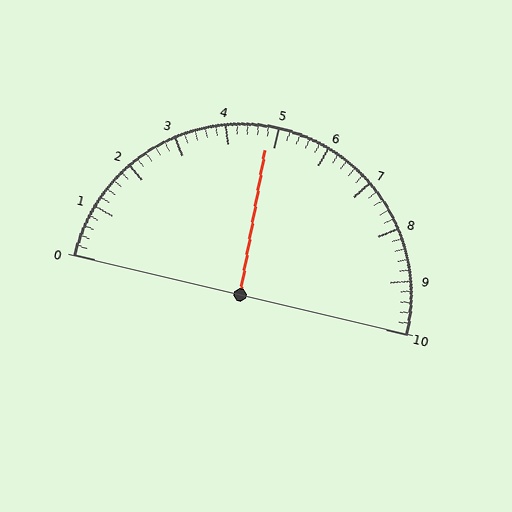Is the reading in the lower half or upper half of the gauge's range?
The reading is in the lower half of the range (0 to 10).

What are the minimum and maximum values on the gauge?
The gauge ranges from 0 to 10.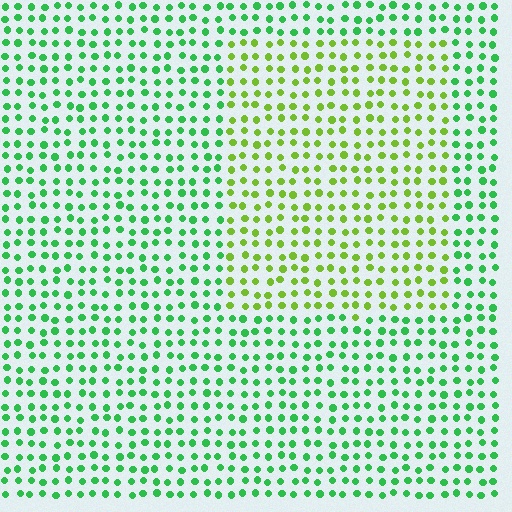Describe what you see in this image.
The image is filled with small green elements in a uniform arrangement. A rectangle-shaped region is visible where the elements are tinted to a slightly different hue, forming a subtle color boundary.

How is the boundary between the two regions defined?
The boundary is defined purely by a slight shift in hue (about 42 degrees). Spacing, size, and orientation are identical on both sides.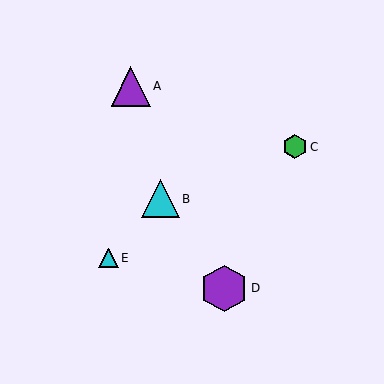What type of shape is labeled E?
Shape E is a cyan triangle.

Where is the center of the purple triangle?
The center of the purple triangle is at (131, 86).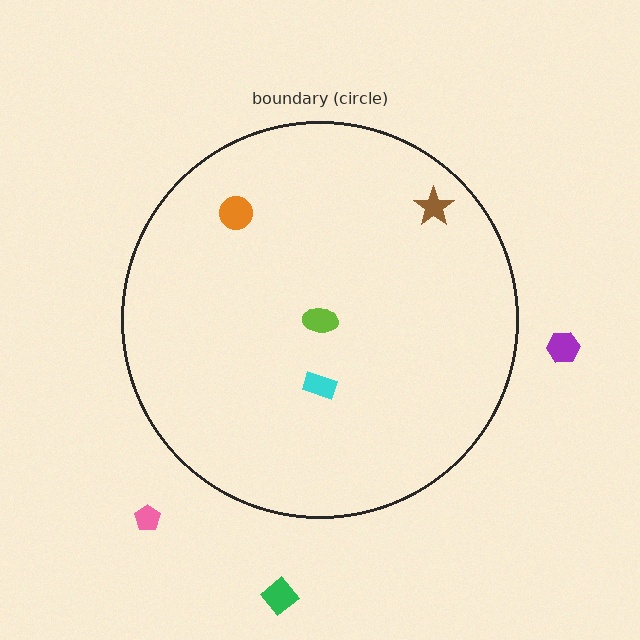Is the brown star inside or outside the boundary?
Inside.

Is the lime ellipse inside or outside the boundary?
Inside.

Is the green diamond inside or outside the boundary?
Outside.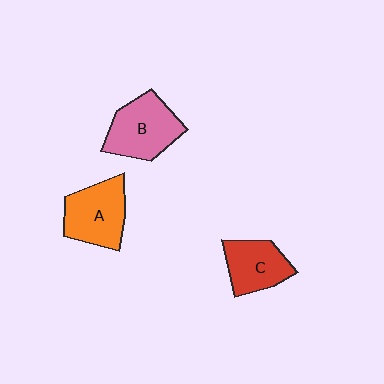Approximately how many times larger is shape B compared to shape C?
Approximately 1.3 times.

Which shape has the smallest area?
Shape C (red).